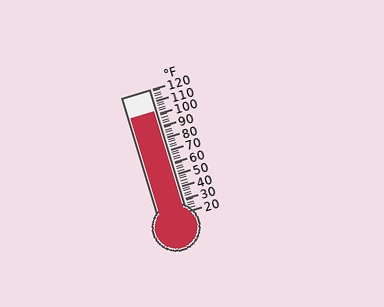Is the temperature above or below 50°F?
The temperature is above 50°F.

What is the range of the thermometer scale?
The thermometer scale ranges from 20°F to 120°F.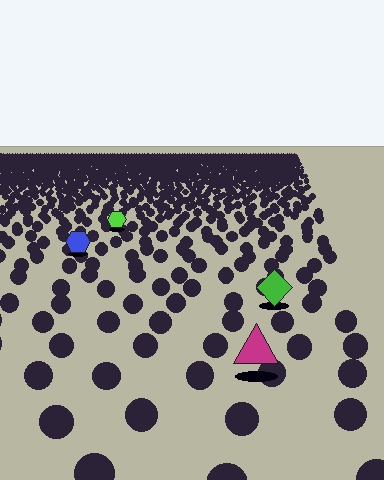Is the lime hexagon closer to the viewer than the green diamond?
No. The green diamond is closer — you can tell from the texture gradient: the ground texture is coarser near it.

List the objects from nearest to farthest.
From nearest to farthest: the magenta triangle, the green diamond, the blue hexagon, the lime hexagon.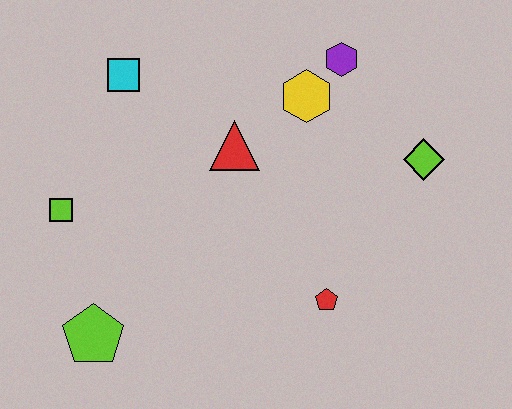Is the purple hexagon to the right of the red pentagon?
Yes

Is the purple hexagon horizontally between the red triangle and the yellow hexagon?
No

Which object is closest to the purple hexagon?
The yellow hexagon is closest to the purple hexagon.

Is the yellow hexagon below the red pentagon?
No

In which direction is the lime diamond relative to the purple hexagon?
The lime diamond is below the purple hexagon.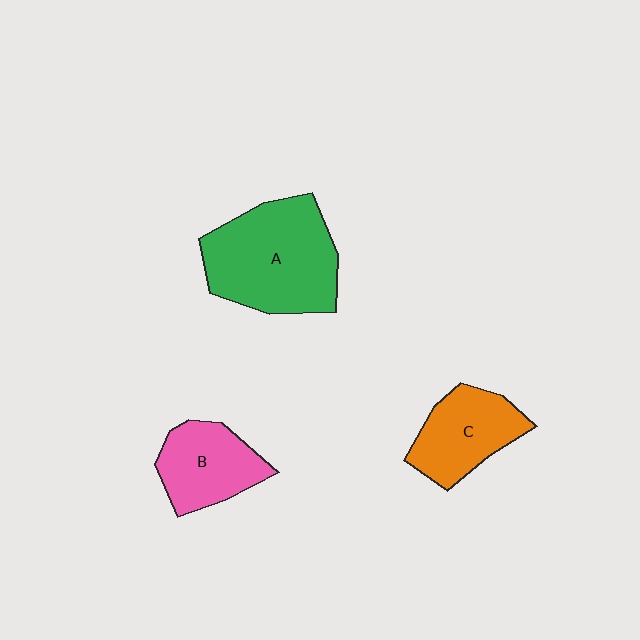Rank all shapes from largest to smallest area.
From largest to smallest: A (green), C (orange), B (pink).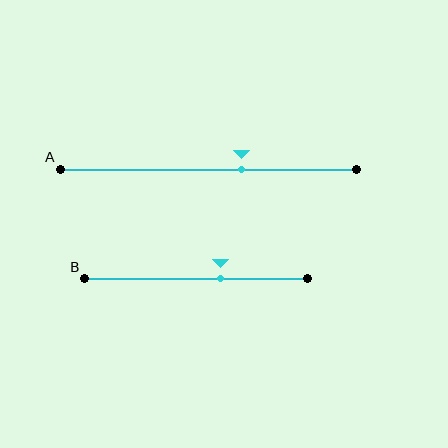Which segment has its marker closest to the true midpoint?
Segment B has its marker closest to the true midpoint.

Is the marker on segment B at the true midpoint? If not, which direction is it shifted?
No, the marker on segment B is shifted to the right by about 11% of the segment length.